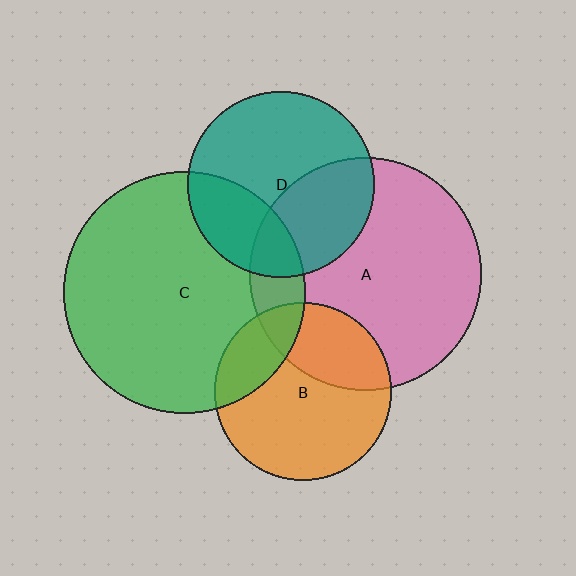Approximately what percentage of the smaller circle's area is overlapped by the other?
Approximately 20%.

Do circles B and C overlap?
Yes.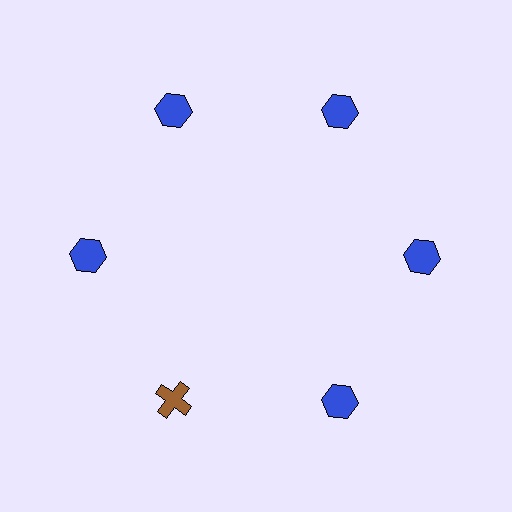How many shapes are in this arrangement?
There are 6 shapes arranged in a ring pattern.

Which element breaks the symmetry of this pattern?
The brown cross at roughly the 7 o'clock position breaks the symmetry. All other shapes are blue hexagons.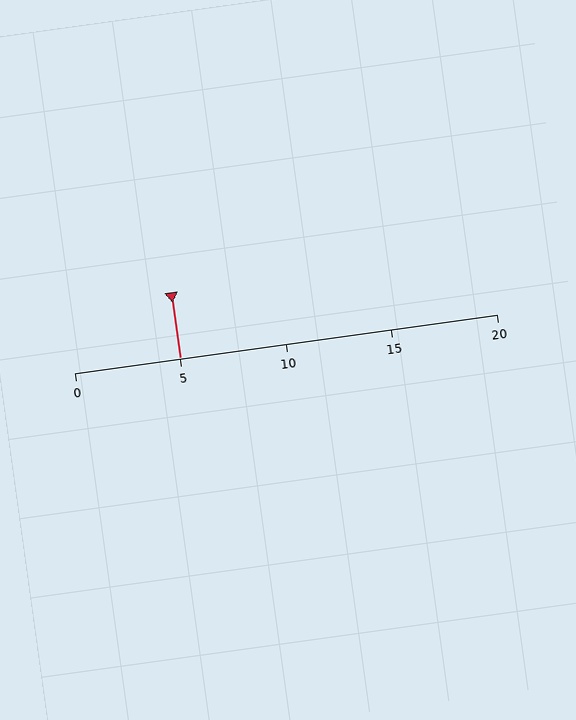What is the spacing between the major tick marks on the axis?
The major ticks are spaced 5 apart.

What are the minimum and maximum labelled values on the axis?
The axis runs from 0 to 20.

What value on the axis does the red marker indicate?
The marker indicates approximately 5.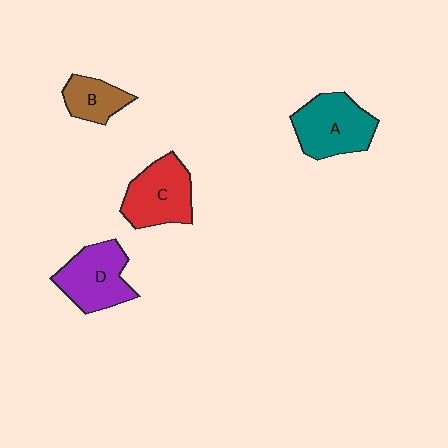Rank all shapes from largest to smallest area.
From largest to smallest: A (teal), C (red), D (purple), B (brown).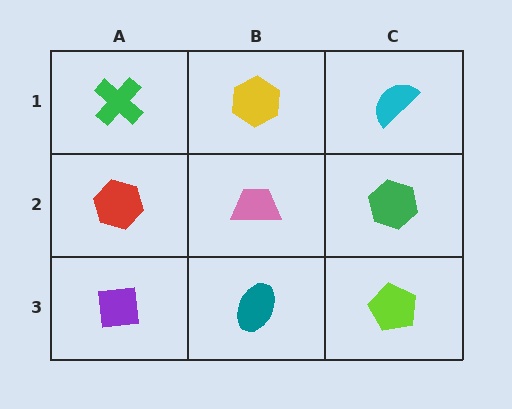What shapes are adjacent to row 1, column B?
A pink trapezoid (row 2, column B), a green cross (row 1, column A), a cyan semicircle (row 1, column C).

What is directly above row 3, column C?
A green hexagon.